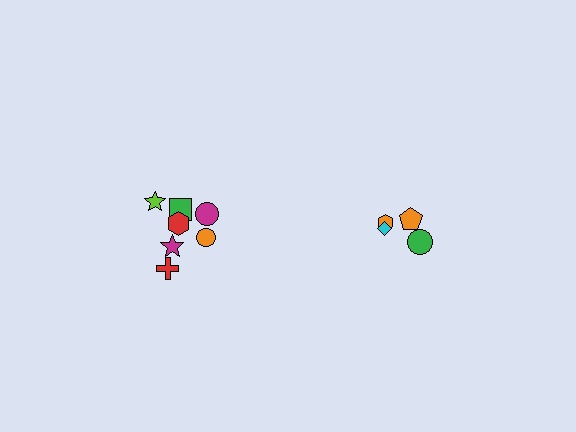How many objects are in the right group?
There are 4 objects.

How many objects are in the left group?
There are 7 objects.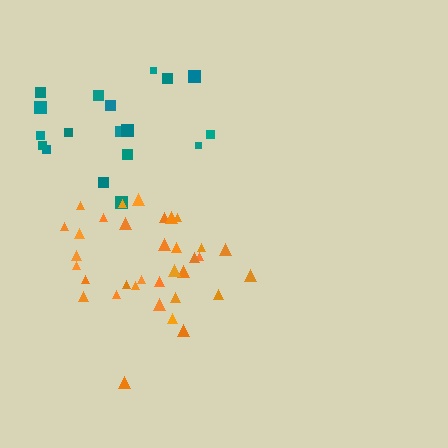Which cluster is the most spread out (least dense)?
Teal.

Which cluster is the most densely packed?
Orange.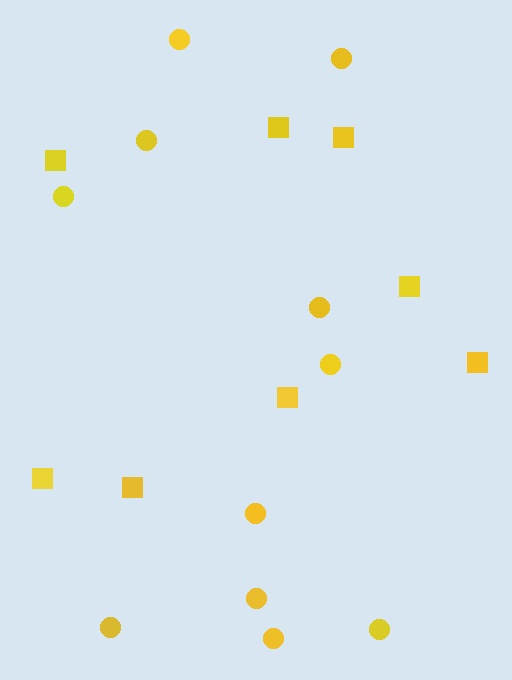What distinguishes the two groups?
There are 2 groups: one group of circles (11) and one group of squares (8).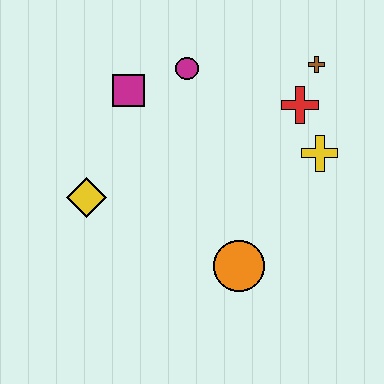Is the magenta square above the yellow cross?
Yes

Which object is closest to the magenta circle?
The magenta square is closest to the magenta circle.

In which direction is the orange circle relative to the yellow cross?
The orange circle is below the yellow cross.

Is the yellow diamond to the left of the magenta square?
Yes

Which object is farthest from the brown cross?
The yellow diamond is farthest from the brown cross.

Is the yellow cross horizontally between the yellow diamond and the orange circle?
No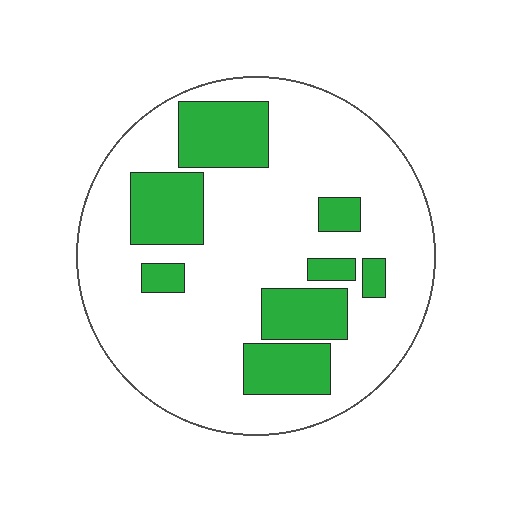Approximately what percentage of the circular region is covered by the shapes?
Approximately 25%.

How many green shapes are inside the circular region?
8.